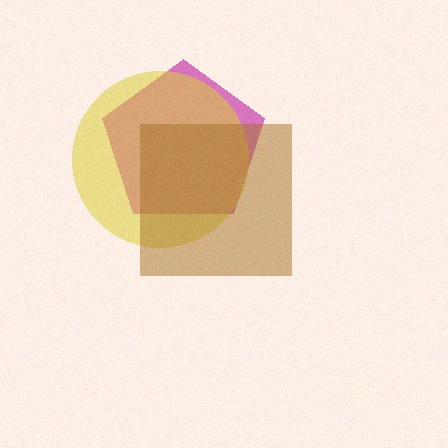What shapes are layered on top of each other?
The layered shapes are: a magenta pentagon, a yellow circle, a brown square.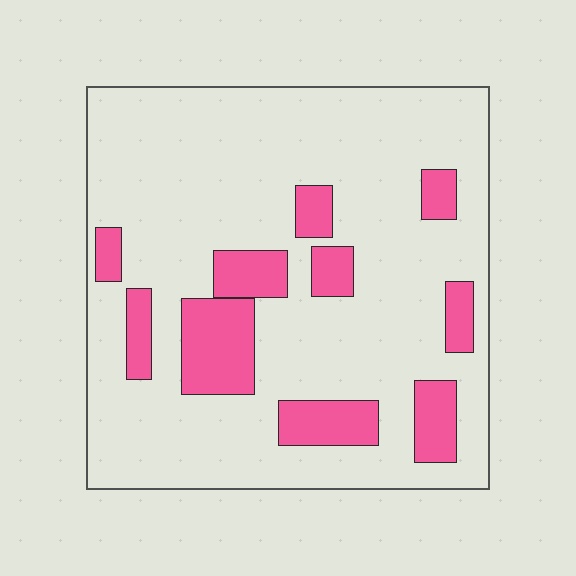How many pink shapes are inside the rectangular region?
10.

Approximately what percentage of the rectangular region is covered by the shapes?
Approximately 20%.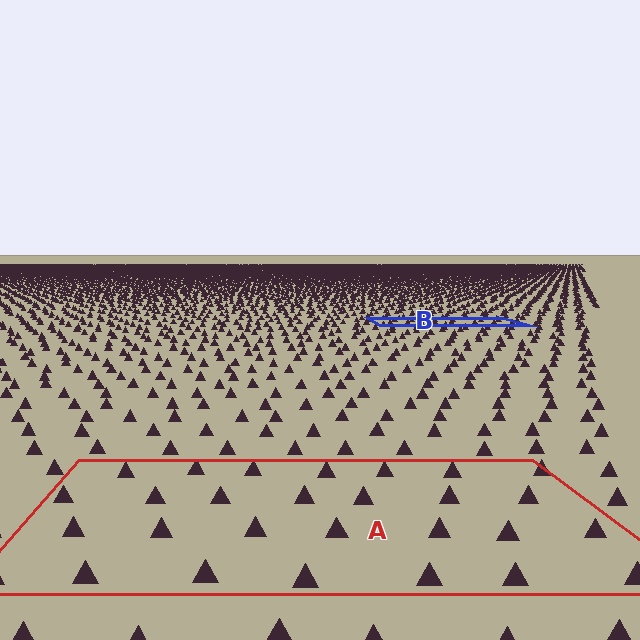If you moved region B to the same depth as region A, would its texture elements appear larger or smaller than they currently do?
They would appear larger. At a closer depth, the same texture elements are projected at a bigger on-screen size.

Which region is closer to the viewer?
Region A is closer. The texture elements there are larger and more spread out.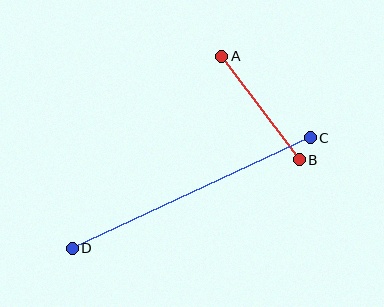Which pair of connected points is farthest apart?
Points C and D are farthest apart.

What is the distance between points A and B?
The distance is approximately 129 pixels.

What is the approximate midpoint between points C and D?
The midpoint is at approximately (191, 193) pixels.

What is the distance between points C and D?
The distance is approximately 263 pixels.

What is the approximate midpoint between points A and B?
The midpoint is at approximately (260, 108) pixels.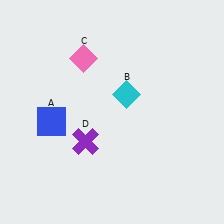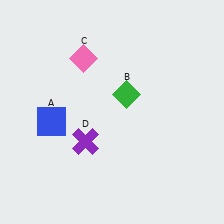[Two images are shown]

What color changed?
The diamond (B) changed from cyan in Image 1 to green in Image 2.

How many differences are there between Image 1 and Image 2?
There is 1 difference between the two images.